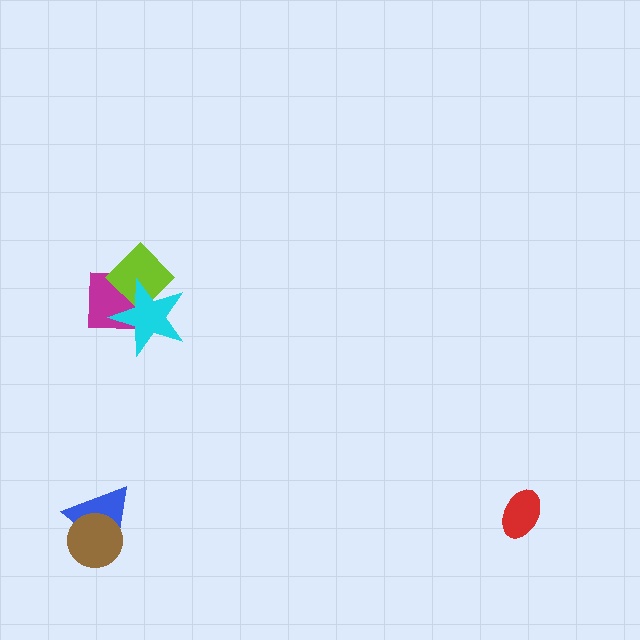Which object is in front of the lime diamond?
The cyan star is in front of the lime diamond.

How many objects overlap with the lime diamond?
2 objects overlap with the lime diamond.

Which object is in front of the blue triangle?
The brown circle is in front of the blue triangle.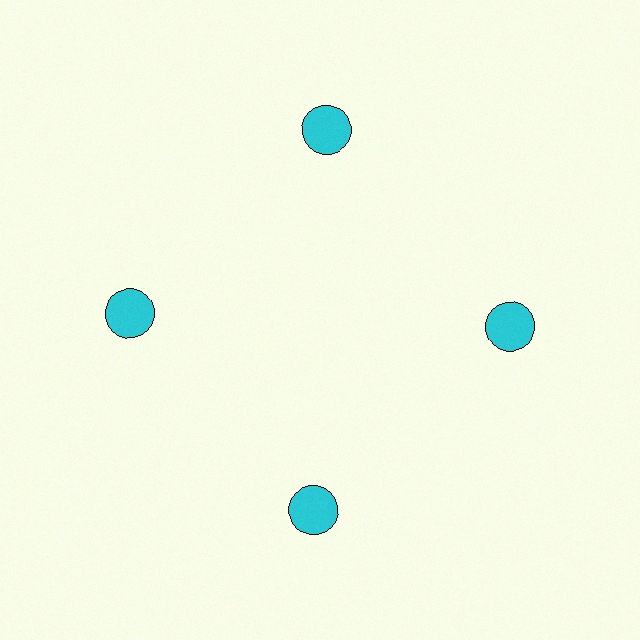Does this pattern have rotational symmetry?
Yes, this pattern has 4-fold rotational symmetry. It looks the same after rotating 90 degrees around the center.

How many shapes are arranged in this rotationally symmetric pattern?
There are 4 shapes, arranged in 4 groups of 1.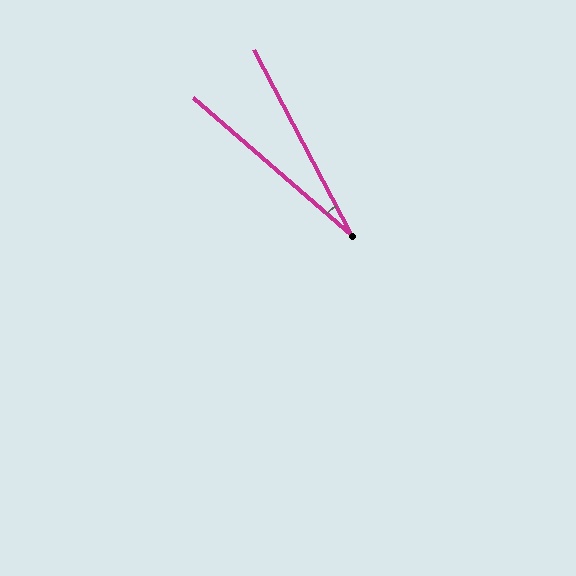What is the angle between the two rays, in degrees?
Approximately 21 degrees.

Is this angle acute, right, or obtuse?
It is acute.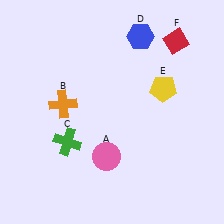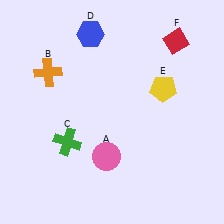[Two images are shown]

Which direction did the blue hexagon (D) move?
The blue hexagon (D) moved left.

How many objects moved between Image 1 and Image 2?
2 objects moved between the two images.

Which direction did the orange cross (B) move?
The orange cross (B) moved up.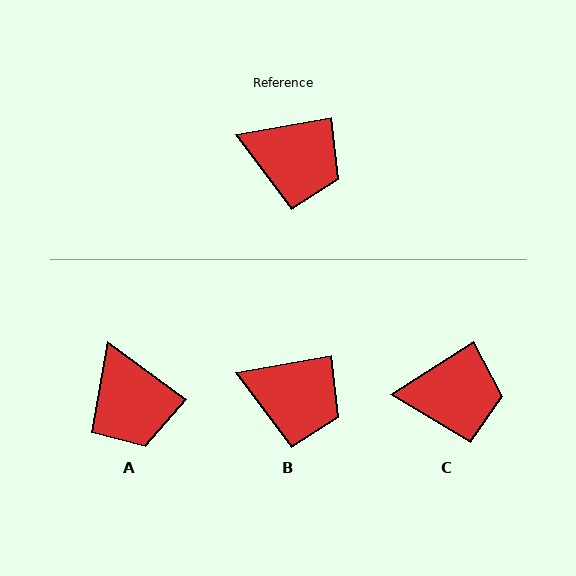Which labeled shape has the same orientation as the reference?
B.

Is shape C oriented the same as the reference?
No, it is off by about 22 degrees.